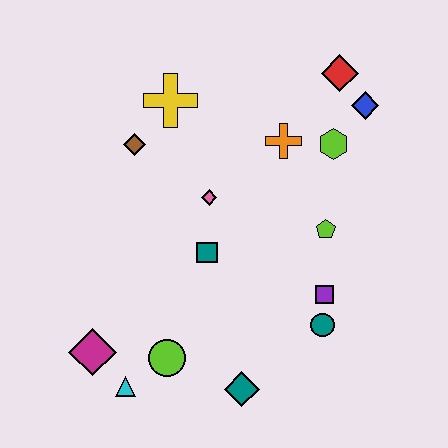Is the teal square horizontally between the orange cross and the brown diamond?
Yes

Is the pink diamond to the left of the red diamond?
Yes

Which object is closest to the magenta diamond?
The cyan triangle is closest to the magenta diamond.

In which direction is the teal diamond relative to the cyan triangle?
The teal diamond is to the right of the cyan triangle.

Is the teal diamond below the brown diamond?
Yes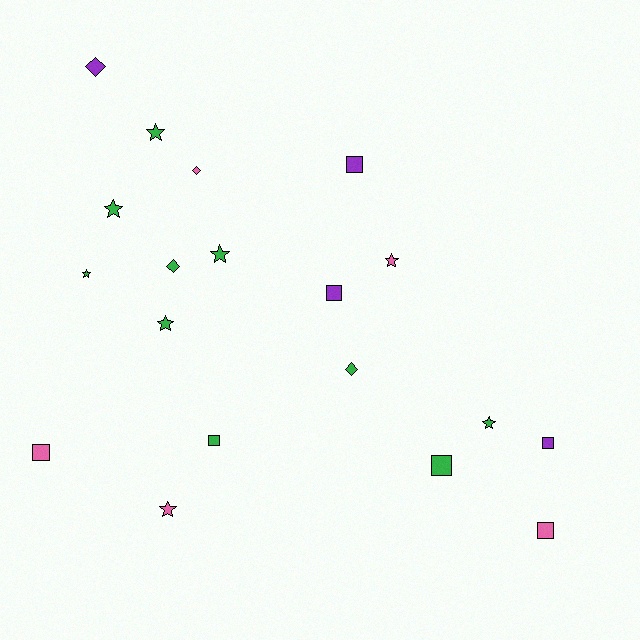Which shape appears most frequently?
Star, with 8 objects.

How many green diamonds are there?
There are 2 green diamonds.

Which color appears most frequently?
Green, with 10 objects.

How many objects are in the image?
There are 19 objects.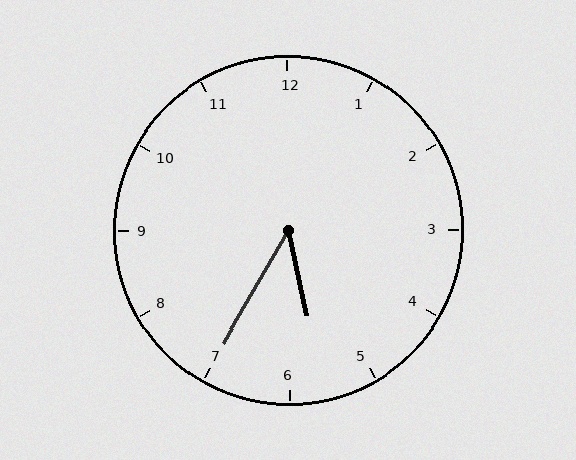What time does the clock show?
5:35.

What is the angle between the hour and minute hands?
Approximately 42 degrees.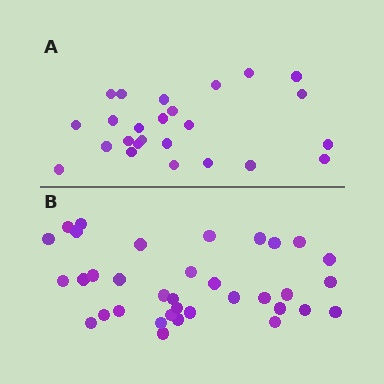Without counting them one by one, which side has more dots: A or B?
Region B (the bottom region) has more dots.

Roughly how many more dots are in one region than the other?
Region B has roughly 10 or so more dots than region A.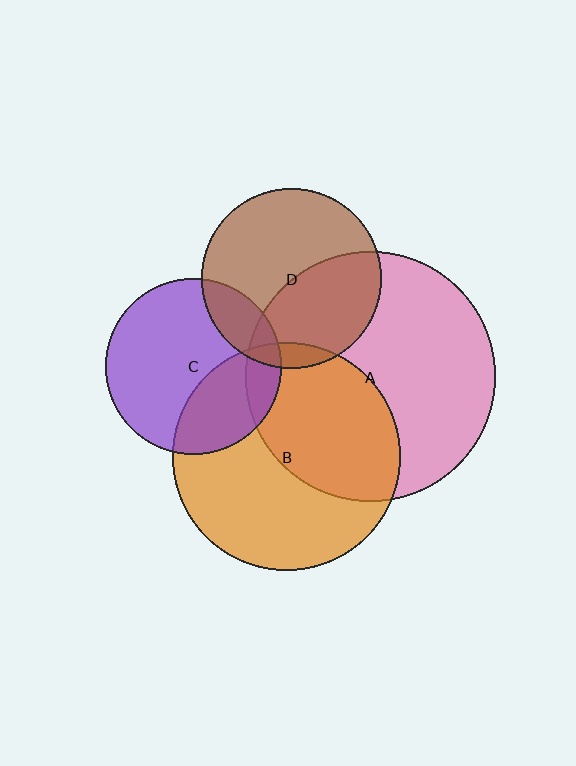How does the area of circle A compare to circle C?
Approximately 2.0 times.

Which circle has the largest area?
Circle A (pink).